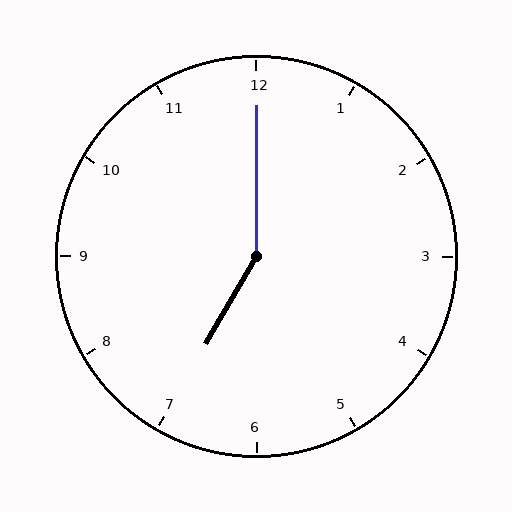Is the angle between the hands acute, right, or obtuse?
It is obtuse.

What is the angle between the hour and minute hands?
Approximately 150 degrees.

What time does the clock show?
7:00.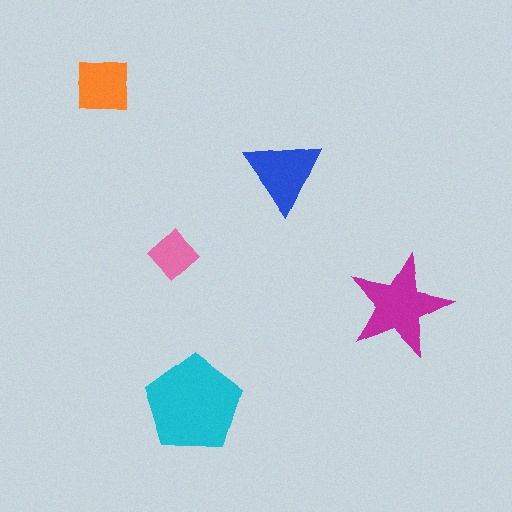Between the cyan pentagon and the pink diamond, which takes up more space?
The cyan pentagon.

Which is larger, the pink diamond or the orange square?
The orange square.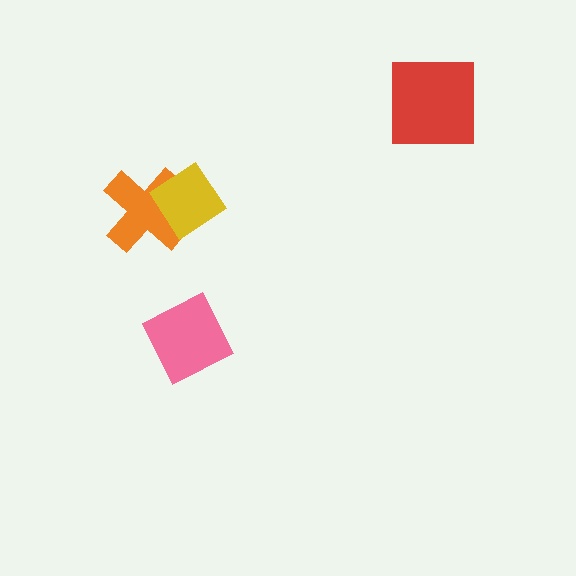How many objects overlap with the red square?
0 objects overlap with the red square.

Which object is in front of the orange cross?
The yellow diamond is in front of the orange cross.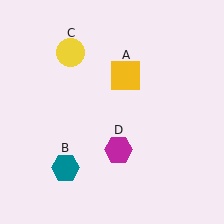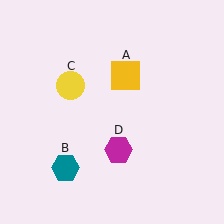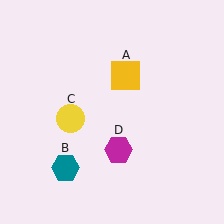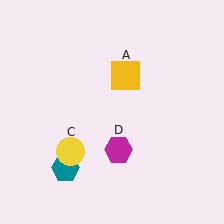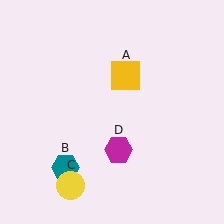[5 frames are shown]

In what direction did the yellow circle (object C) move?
The yellow circle (object C) moved down.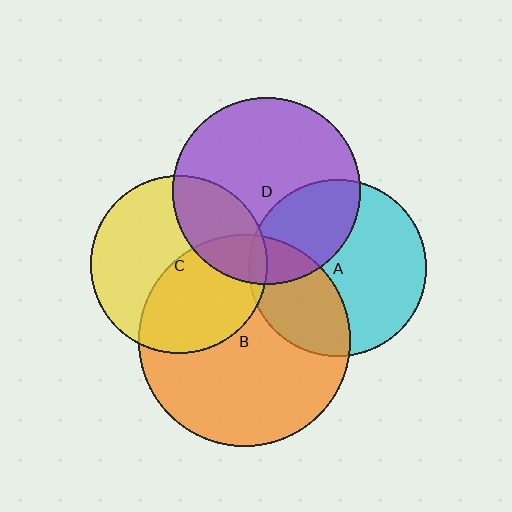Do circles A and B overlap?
Yes.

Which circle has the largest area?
Circle B (orange).